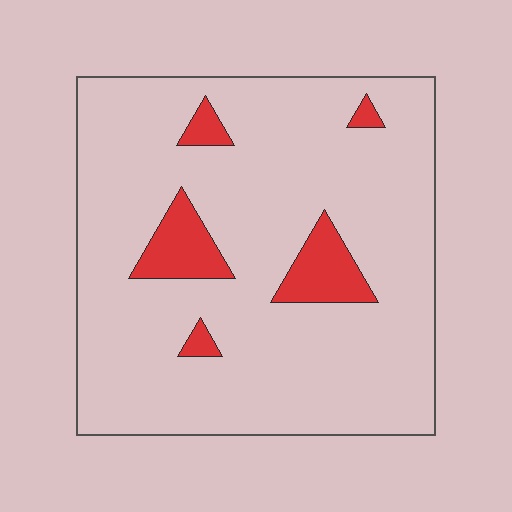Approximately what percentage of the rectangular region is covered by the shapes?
Approximately 10%.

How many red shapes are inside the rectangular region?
5.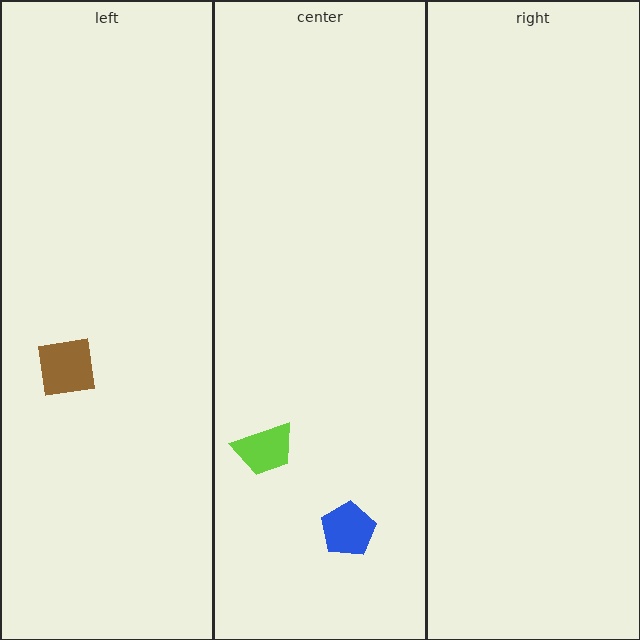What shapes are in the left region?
The brown square.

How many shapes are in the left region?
1.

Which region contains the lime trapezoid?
The center region.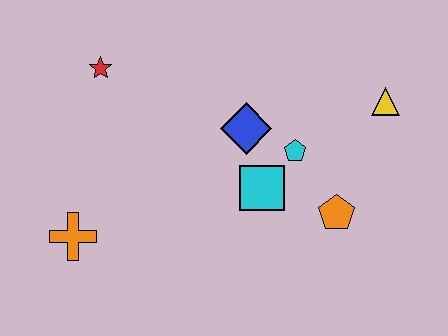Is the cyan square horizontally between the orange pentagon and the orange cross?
Yes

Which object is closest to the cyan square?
The cyan pentagon is closest to the cyan square.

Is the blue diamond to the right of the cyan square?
No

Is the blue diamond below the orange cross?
No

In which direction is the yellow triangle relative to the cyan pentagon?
The yellow triangle is to the right of the cyan pentagon.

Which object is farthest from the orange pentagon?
The red star is farthest from the orange pentagon.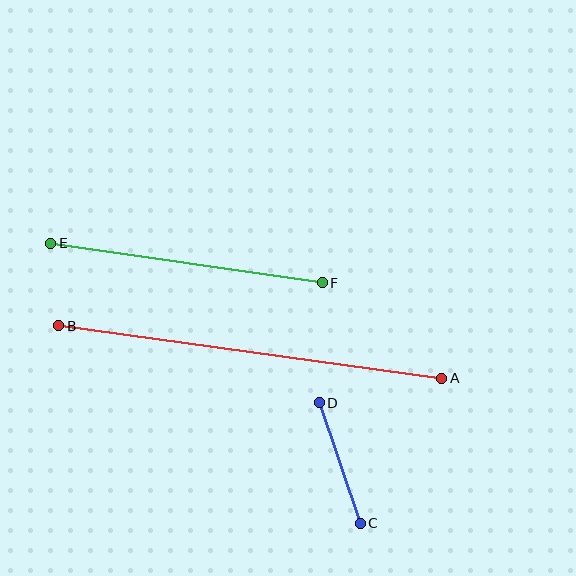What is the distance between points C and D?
The distance is approximately 127 pixels.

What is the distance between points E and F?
The distance is approximately 275 pixels.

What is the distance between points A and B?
The distance is approximately 386 pixels.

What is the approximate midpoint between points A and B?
The midpoint is at approximately (250, 352) pixels.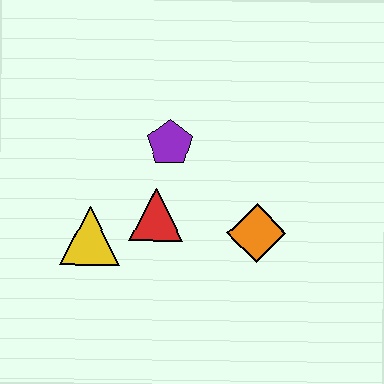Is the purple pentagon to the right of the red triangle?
Yes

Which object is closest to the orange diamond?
The red triangle is closest to the orange diamond.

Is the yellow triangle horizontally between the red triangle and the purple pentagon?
No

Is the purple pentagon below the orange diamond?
No